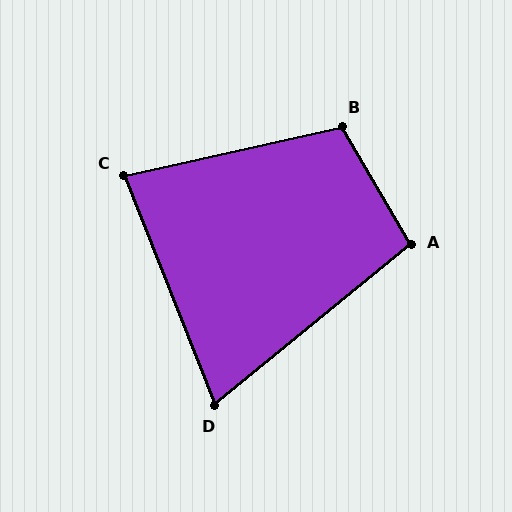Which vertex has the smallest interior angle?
D, at approximately 72 degrees.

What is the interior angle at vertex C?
Approximately 81 degrees (acute).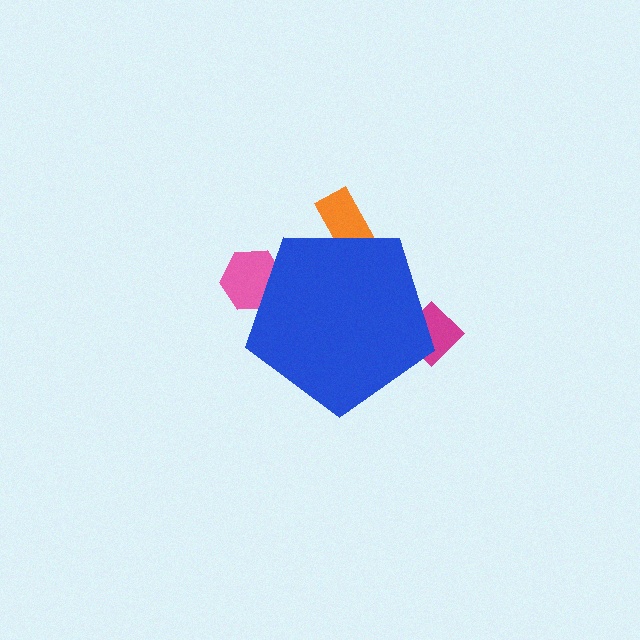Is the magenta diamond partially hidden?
Yes, the magenta diamond is partially hidden behind the blue pentagon.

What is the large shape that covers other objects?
A blue pentagon.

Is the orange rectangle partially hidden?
Yes, the orange rectangle is partially hidden behind the blue pentagon.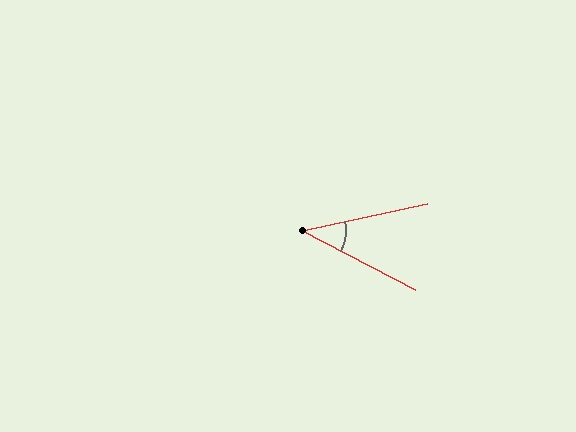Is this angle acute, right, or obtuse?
It is acute.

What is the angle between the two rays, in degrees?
Approximately 40 degrees.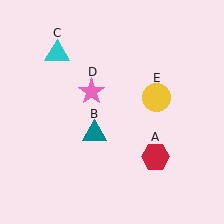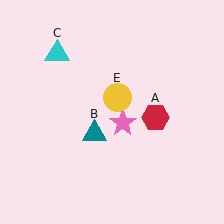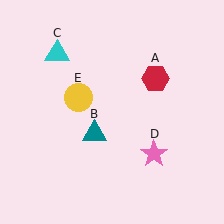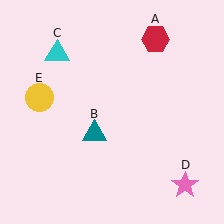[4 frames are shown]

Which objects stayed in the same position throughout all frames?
Teal triangle (object B) and cyan triangle (object C) remained stationary.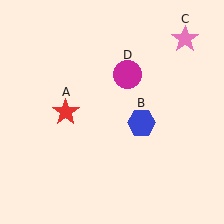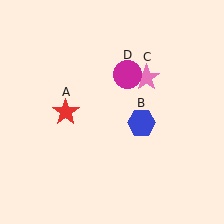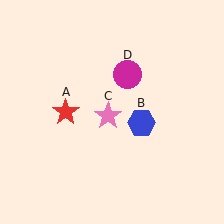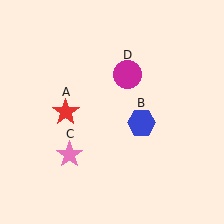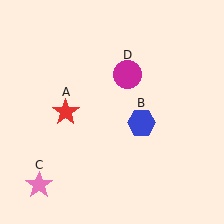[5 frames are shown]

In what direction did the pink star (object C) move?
The pink star (object C) moved down and to the left.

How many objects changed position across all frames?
1 object changed position: pink star (object C).